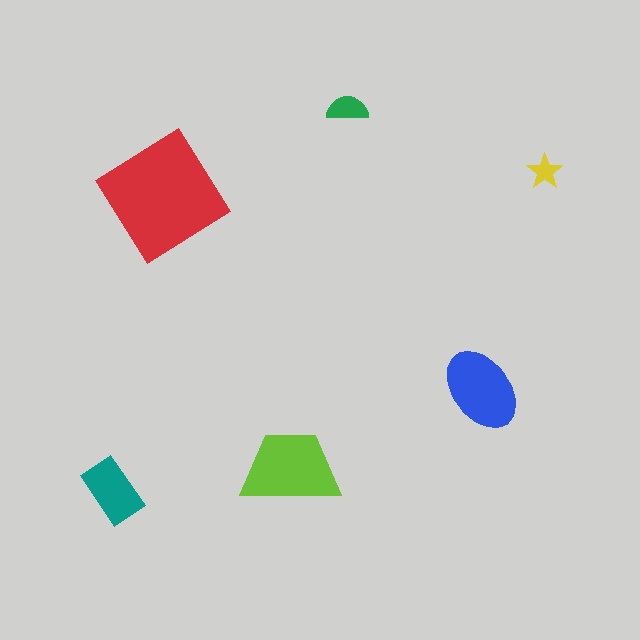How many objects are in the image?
There are 6 objects in the image.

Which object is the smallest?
The yellow star.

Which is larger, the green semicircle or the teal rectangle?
The teal rectangle.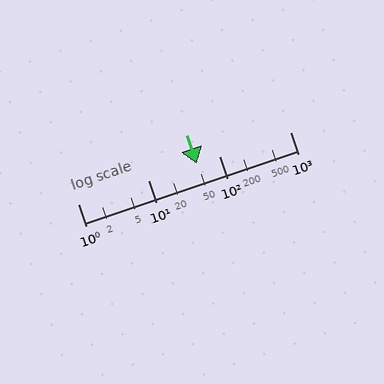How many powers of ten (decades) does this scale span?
The scale spans 3 decades, from 1 to 1000.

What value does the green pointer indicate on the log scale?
The pointer indicates approximately 48.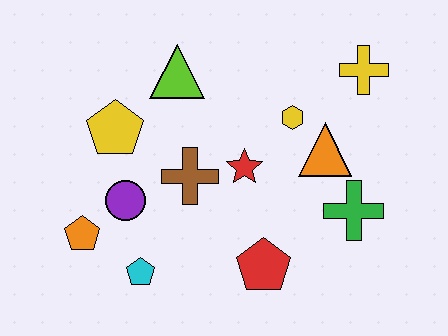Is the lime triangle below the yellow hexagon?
No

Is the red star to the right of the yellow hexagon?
No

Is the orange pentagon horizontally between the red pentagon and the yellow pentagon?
No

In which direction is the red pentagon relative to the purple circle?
The red pentagon is to the right of the purple circle.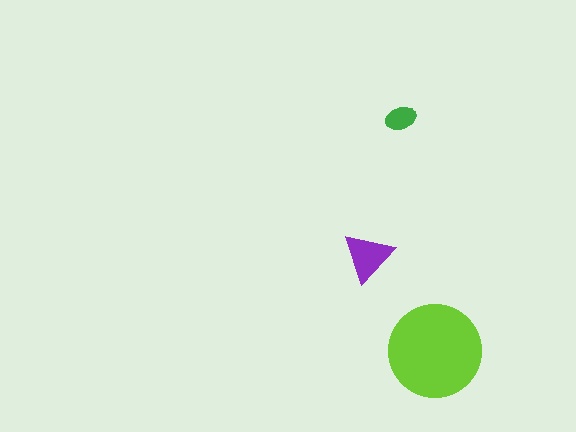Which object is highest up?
The green ellipse is topmost.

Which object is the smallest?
The green ellipse.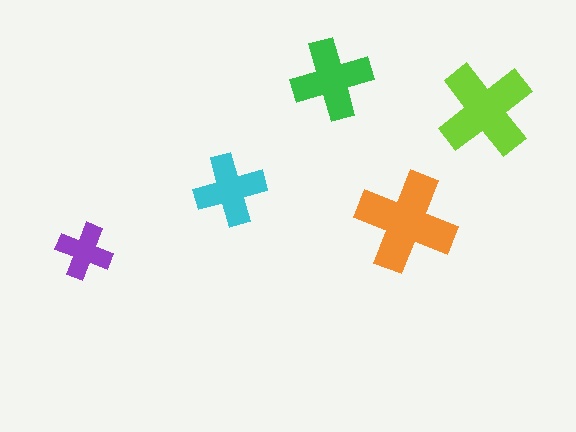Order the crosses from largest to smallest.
the orange one, the lime one, the green one, the cyan one, the purple one.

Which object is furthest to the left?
The purple cross is leftmost.